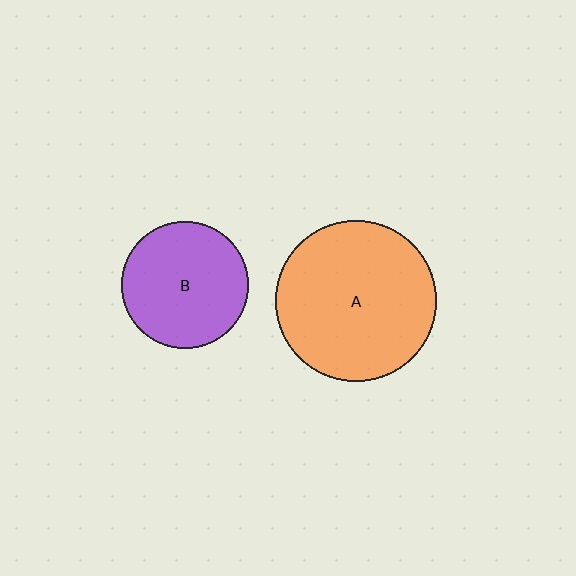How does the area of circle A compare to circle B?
Approximately 1.6 times.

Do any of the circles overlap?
No, none of the circles overlap.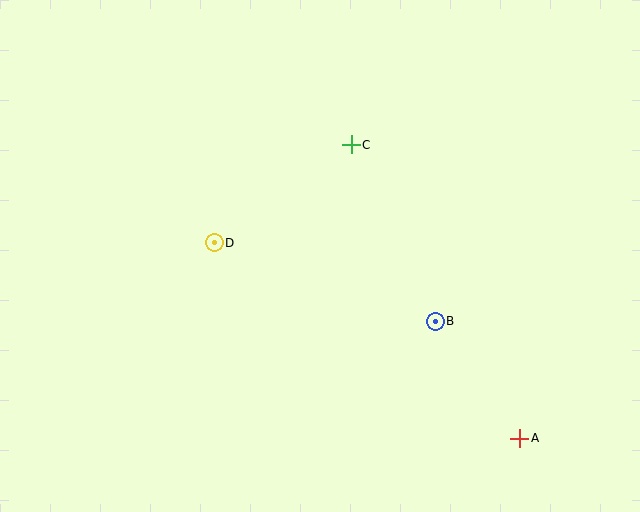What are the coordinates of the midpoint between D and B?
The midpoint between D and B is at (325, 282).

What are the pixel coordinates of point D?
Point D is at (214, 243).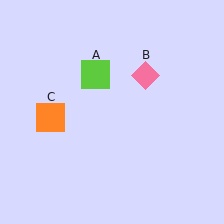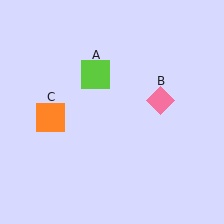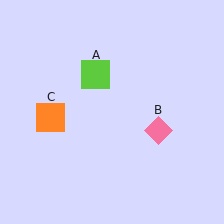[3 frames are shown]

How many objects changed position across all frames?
1 object changed position: pink diamond (object B).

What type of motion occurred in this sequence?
The pink diamond (object B) rotated clockwise around the center of the scene.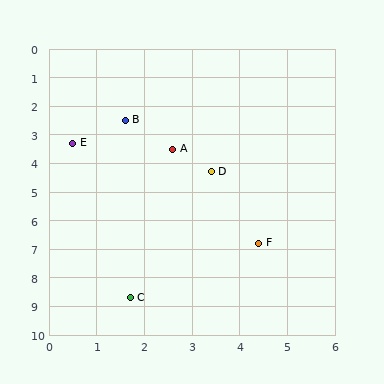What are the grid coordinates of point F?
Point F is at approximately (4.4, 6.8).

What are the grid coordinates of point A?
Point A is at approximately (2.6, 3.5).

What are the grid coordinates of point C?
Point C is at approximately (1.7, 8.7).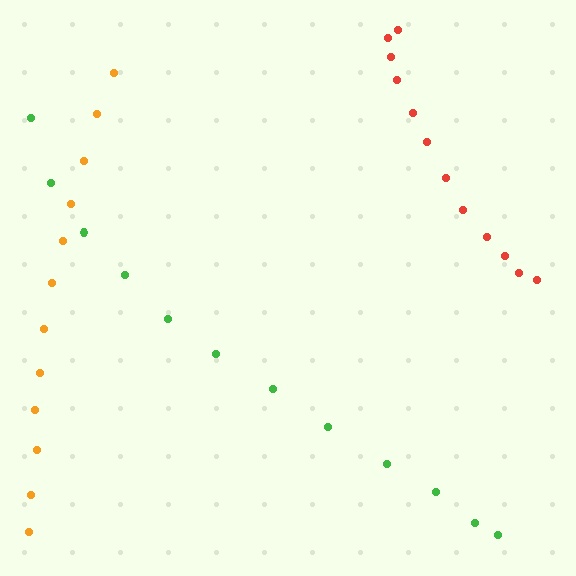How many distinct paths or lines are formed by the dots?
There are 3 distinct paths.